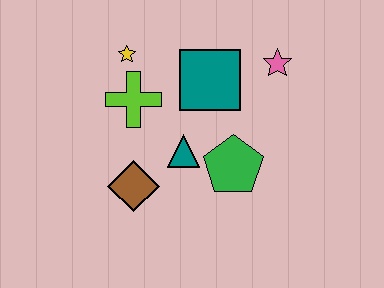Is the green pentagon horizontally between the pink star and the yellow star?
Yes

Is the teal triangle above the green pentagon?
Yes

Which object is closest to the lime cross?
The yellow star is closest to the lime cross.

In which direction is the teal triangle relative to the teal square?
The teal triangle is below the teal square.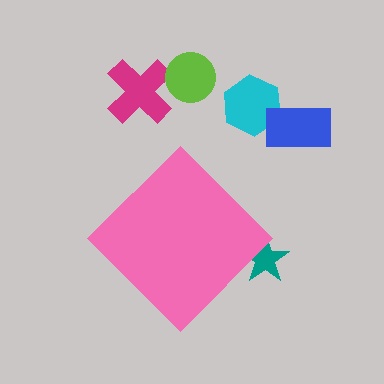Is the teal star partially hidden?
Yes, the teal star is partially hidden behind the pink diamond.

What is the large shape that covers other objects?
A pink diamond.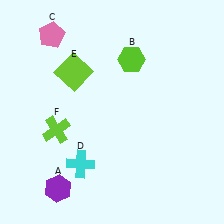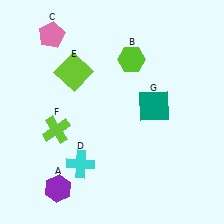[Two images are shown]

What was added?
A teal square (G) was added in Image 2.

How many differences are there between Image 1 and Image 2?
There is 1 difference between the two images.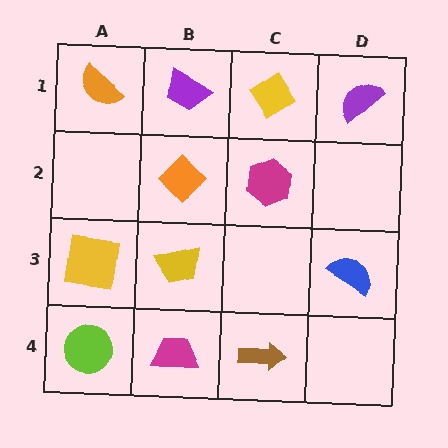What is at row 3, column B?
A yellow trapezoid.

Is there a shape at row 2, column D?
No, that cell is empty.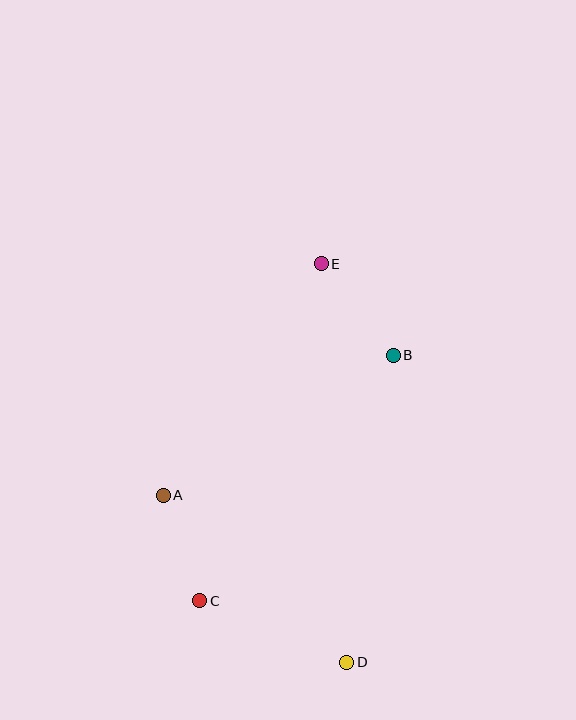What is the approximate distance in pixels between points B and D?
The distance between B and D is approximately 310 pixels.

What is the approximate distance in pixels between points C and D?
The distance between C and D is approximately 159 pixels.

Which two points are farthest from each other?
Points D and E are farthest from each other.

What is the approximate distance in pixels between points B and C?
The distance between B and C is approximately 312 pixels.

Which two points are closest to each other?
Points A and C are closest to each other.